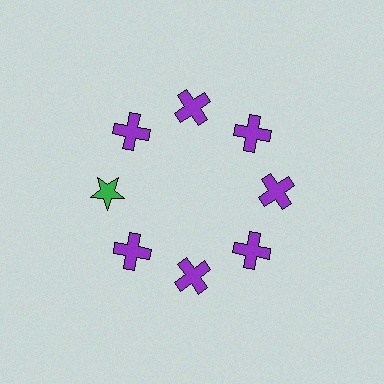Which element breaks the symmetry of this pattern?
The green star at roughly the 9 o'clock position breaks the symmetry. All other shapes are purple crosses.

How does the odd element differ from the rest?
It differs in both color (green instead of purple) and shape (star instead of cross).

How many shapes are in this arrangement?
There are 8 shapes arranged in a ring pattern.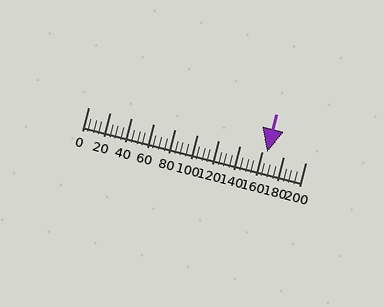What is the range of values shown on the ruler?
The ruler shows values from 0 to 200.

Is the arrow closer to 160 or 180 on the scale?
The arrow is closer to 160.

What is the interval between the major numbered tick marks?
The major tick marks are spaced 20 units apart.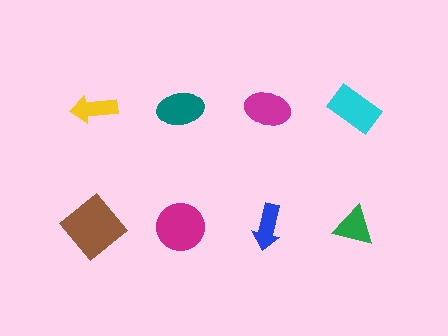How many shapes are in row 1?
4 shapes.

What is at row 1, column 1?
A yellow arrow.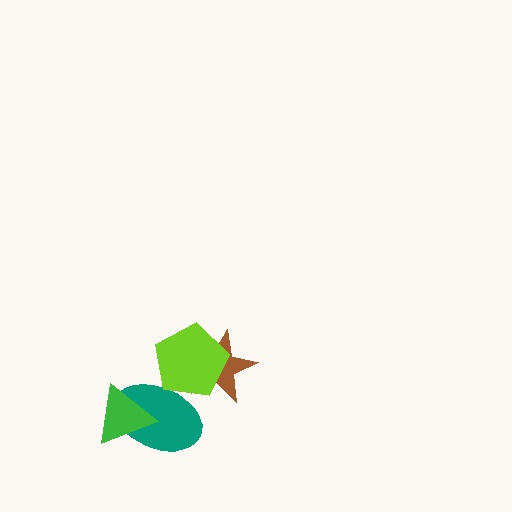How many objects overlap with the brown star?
1 object overlaps with the brown star.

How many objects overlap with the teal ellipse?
2 objects overlap with the teal ellipse.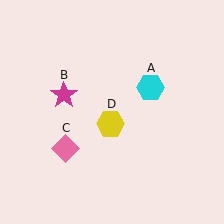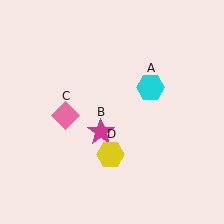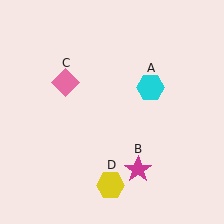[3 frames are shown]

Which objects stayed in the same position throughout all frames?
Cyan hexagon (object A) remained stationary.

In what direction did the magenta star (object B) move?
The magenta star (object B) moved down and to the right.